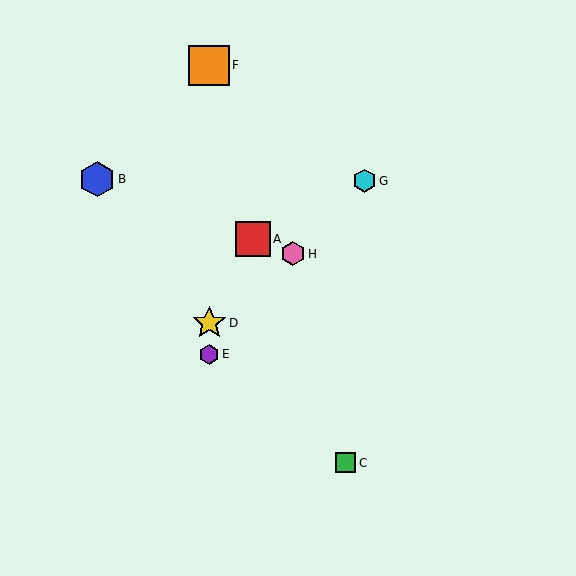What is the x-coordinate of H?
Object H is at x≈293.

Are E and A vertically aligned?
No, E is at x≈209 and A is at x≈253.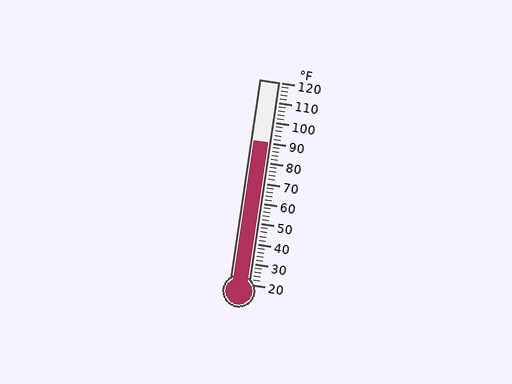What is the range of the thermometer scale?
The thermometer scale ranges from 20°F to 120°F.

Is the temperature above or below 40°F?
The temperature is above 40°F.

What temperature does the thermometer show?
The thermometer shows approximately 90°F.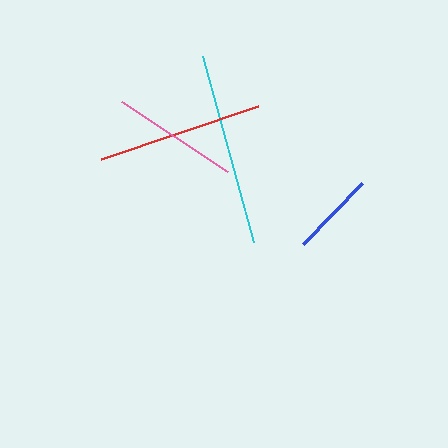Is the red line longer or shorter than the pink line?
The red line is longer than the pink line.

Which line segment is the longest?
The cyan line is the longest at approximately 193 pixels.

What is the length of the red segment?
The red segment is approximately 165 pixels long.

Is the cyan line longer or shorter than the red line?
The cyan line is longer than the red line.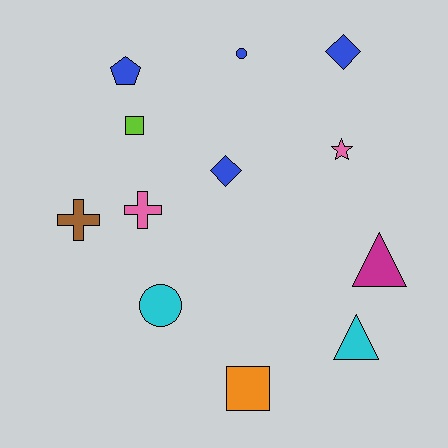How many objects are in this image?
There are 12 objects.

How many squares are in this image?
There are 2 squares.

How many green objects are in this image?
There are no green objects.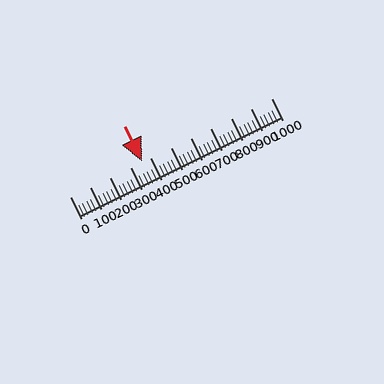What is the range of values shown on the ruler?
The ruler shows values from 0 to 1000.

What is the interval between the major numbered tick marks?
The major tick marks are spaced 100 units apart.